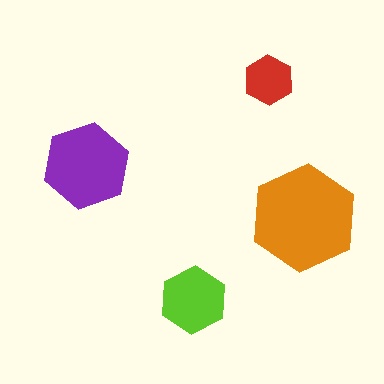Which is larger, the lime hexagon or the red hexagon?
The lime one.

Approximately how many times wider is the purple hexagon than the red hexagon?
About 1.5 times wider.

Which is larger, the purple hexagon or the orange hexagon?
The orange one.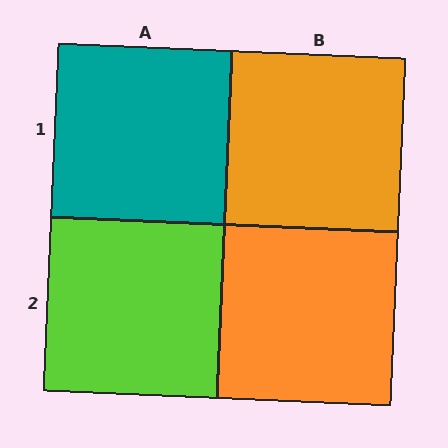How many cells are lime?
1 cell is lime.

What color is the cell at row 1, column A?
Teal.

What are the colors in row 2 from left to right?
Lime, orange.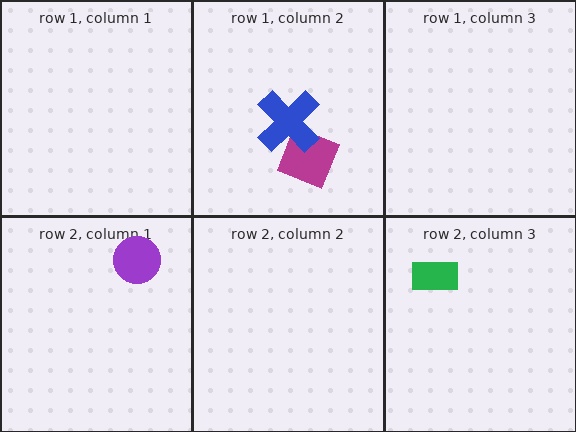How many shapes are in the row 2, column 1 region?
1.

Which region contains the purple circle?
The row 2, column 1 region.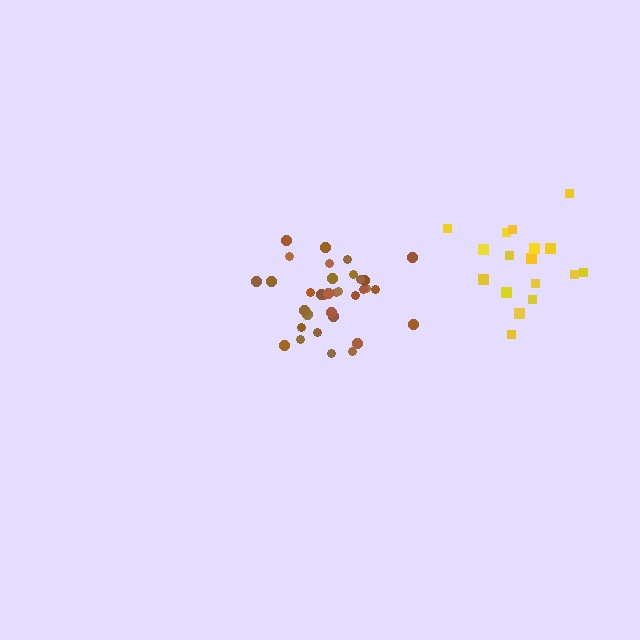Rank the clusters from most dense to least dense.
brown, yellow.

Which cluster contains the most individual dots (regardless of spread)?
Brown (34).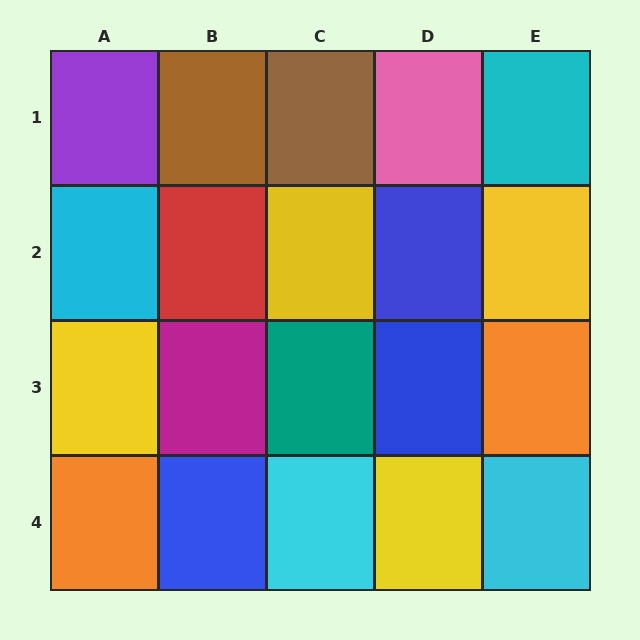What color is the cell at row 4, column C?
Cyan.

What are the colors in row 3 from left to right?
Yellow, magenta, teal, blue, orange.